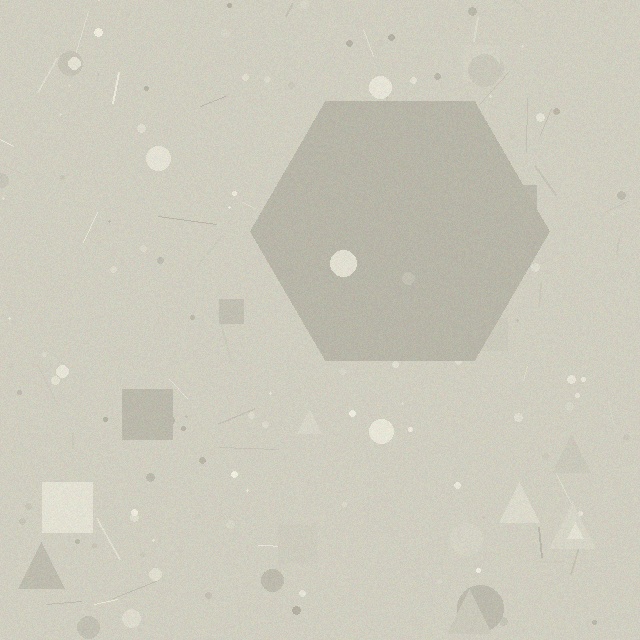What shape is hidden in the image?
A hexagon is hidden in the image.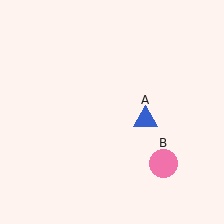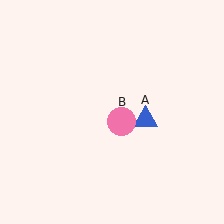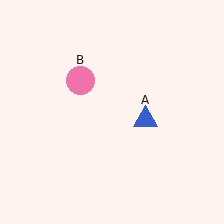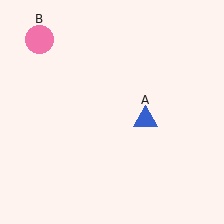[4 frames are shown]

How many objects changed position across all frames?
1 object changed position: pink circle (object B).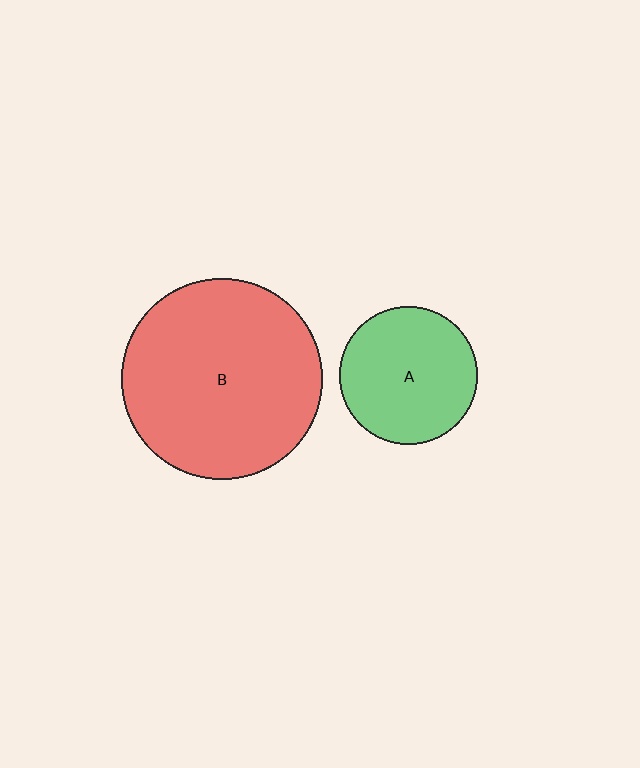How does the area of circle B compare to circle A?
Approximately 2.1 times.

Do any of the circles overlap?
No, none of the circles overlap.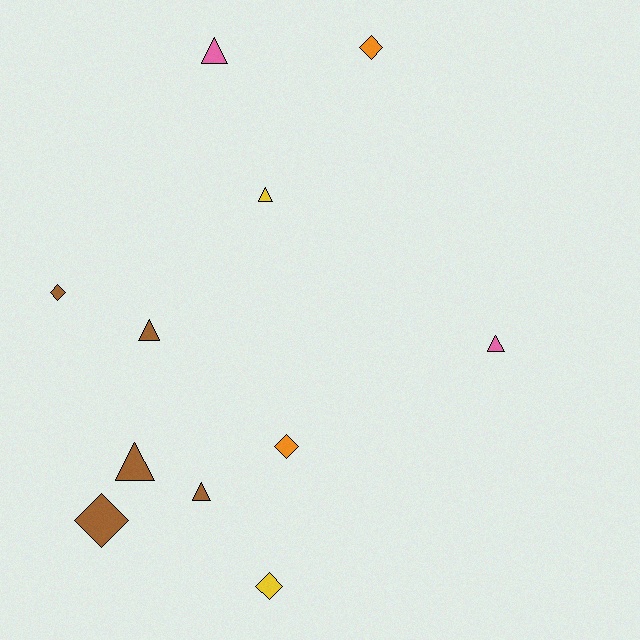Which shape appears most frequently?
Triangle, with 6 objects.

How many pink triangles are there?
There are 2 pink triangles.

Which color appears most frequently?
Brown, with 5 objects.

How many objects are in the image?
There are 11 objects.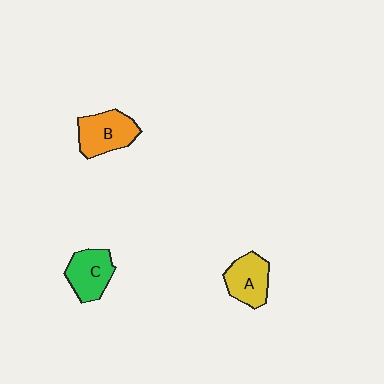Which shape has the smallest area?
Shape A (yellow).